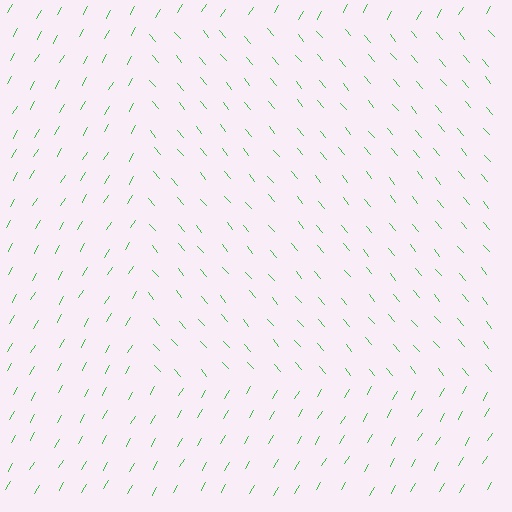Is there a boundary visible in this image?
Yes, there is a texture boundary formed by a change in line orientation.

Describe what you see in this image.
The image is filled with small green line segments. A rectangle region in the image has lines oriented differently from the surrounding lines, creating a visible texture boundary.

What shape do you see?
I see a rectangle.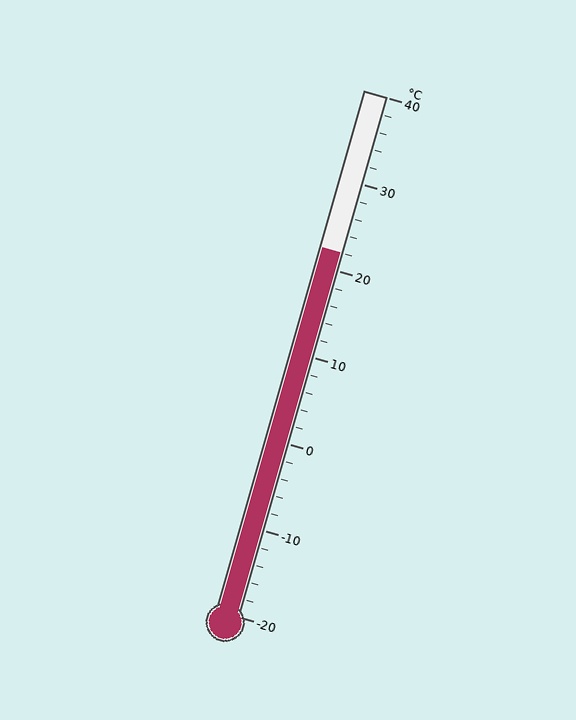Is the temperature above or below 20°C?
The temperature is above 20°C.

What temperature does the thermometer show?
The thermometer shows approximately 22°C.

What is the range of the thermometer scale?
The thermometer scale ranges from -20°C to 40°C.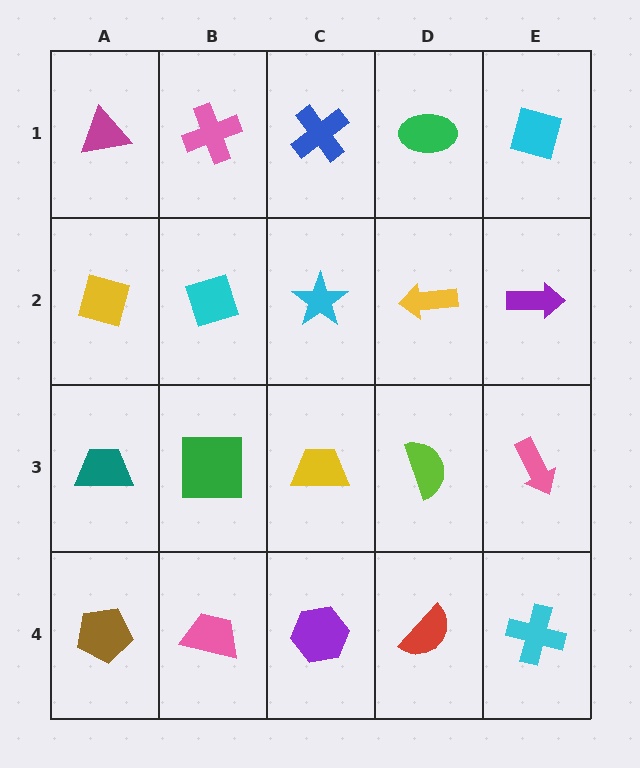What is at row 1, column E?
A cyan square.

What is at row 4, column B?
A pink trapezoid.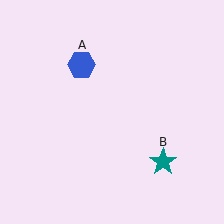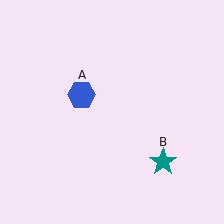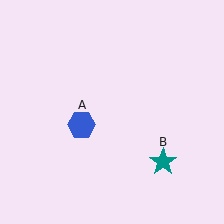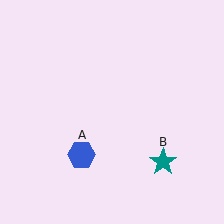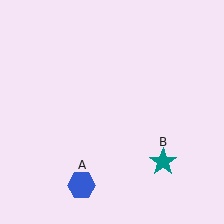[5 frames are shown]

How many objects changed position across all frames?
1 object changed position: blue hexagon (object A).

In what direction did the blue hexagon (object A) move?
The blue hexagon (object A) moved down.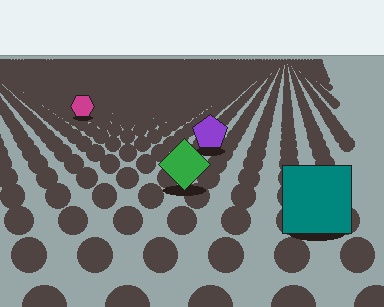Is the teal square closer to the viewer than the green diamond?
Yes. The teal square is closer — you can tell from the texture gradient: the ground texture is coarser near it.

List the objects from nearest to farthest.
From nearest to farthest: the teal square, the green diamond, the purple pentagon, the magenta hexagon.